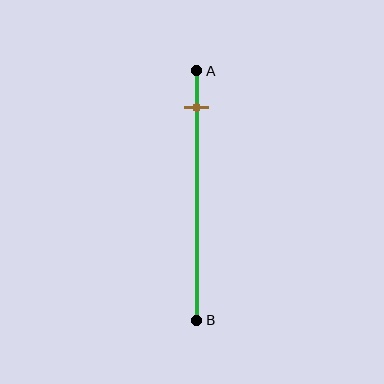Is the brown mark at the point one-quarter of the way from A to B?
No, the mark is at about 15% from A, not at the 25% one-quarter point.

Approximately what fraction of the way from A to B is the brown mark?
The brown mark is approximately 15% of the way from A to B.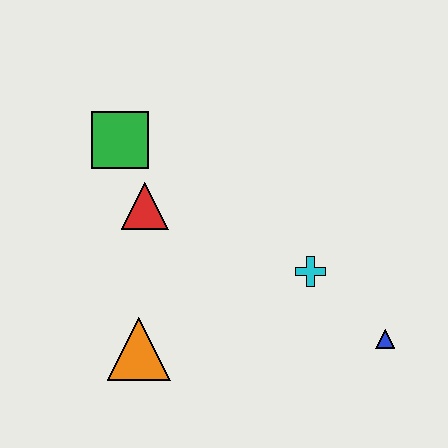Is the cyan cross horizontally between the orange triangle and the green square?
No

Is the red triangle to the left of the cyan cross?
Yes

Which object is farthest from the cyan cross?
The green square is farthest from the cyan cross.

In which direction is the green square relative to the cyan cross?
The green square is to the left of the cyan cross.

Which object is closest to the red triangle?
The green square is closest to the red triangle.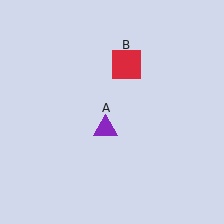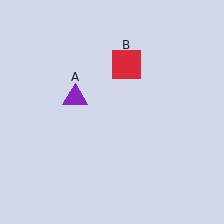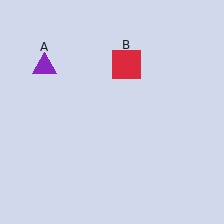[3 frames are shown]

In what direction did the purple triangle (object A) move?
The purple triangle (object A) moved up and to the left.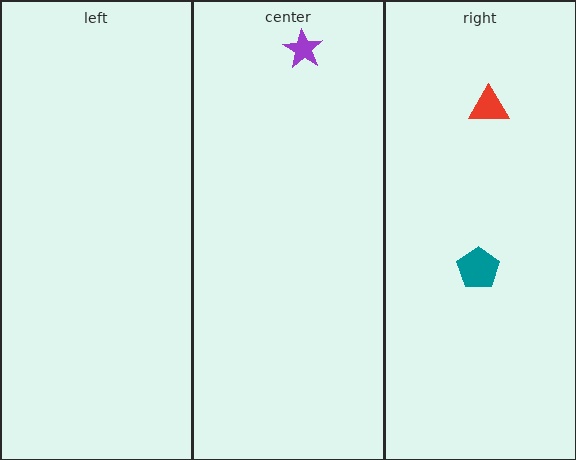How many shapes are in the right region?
2.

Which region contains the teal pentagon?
The right region.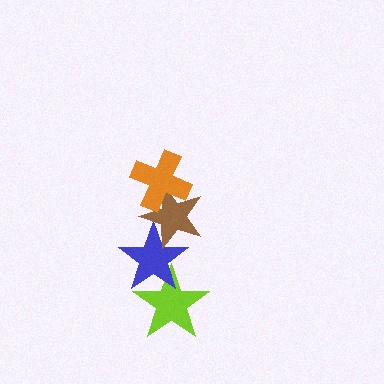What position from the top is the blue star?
The blue star is 3rd from the top.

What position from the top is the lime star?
The lime star is 4th from the top.